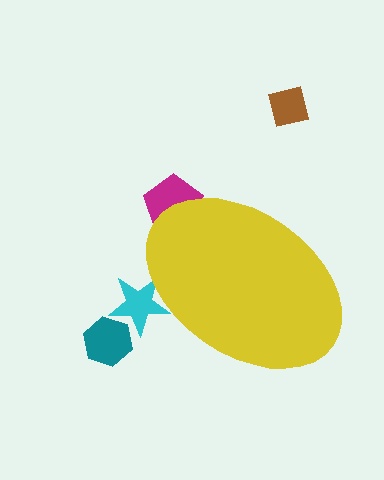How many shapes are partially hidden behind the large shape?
2 shapes are partially hidden.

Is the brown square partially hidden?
No, the brown square is fully visible.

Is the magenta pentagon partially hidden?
Yes, the magenta pentagon is partially hidden behind the yellow ellipse.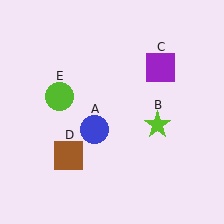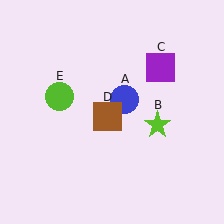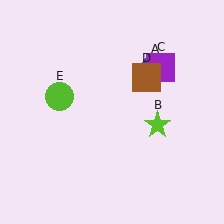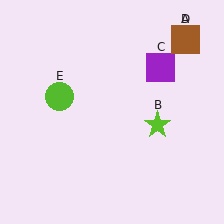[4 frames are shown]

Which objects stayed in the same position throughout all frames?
Lime star (object B) and purple square (object C) and lime circle (object E) remained stationary.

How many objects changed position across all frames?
2 objects changed position: blue circle (object A), brown square (object D).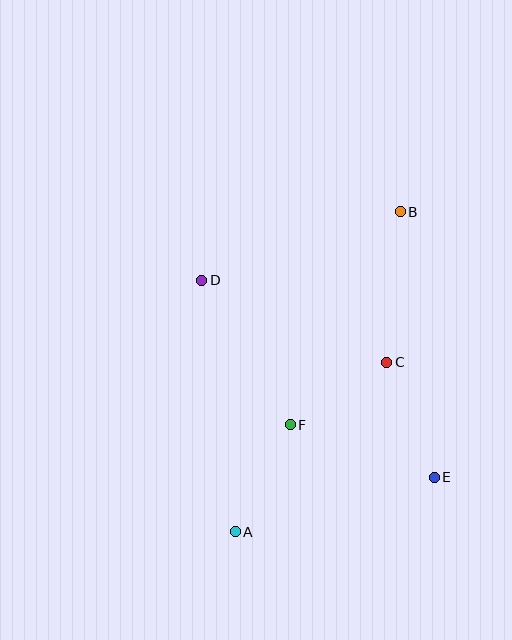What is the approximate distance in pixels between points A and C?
The distance between A and C is approximately 227 pixels.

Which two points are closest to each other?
Points C and F are closest to each other.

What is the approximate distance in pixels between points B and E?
The distance between B and E is approximately 268 pixels.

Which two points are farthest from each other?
Points A and B are farthest from each other.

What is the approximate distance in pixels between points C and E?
The distance between C and E is approximately 125 pixels.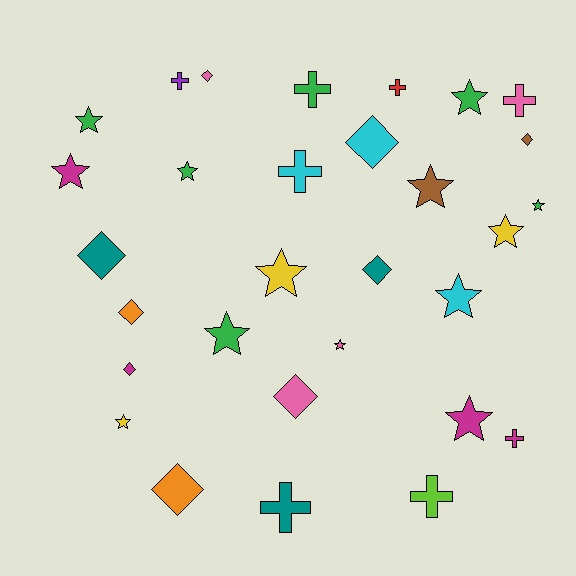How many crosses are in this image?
There are 8 crosses.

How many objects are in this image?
There are 30 objects.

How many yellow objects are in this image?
There are 3 yellow objects.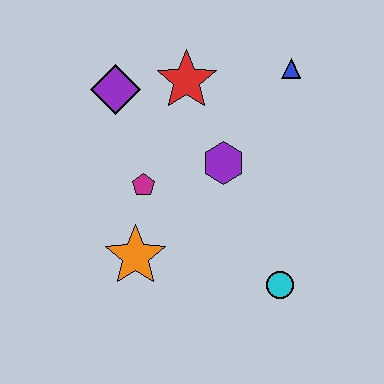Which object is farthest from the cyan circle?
The purple diamond is farthest from the cyan circle.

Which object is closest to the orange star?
The magenta pentagon is closest to the orange star.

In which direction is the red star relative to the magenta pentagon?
The red star is above the magenta pentagon.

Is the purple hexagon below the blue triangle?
Yes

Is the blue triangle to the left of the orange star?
No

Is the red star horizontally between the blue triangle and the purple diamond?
Yes